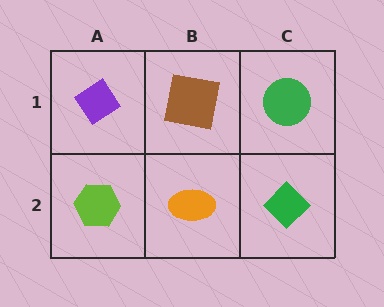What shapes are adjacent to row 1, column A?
A lime hexagon (row 2, column A), a brown square (row 1, column B).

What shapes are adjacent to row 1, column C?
A green diamond (row 2, column C), a brown square (row 1, column B).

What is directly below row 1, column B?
An orange ellipse.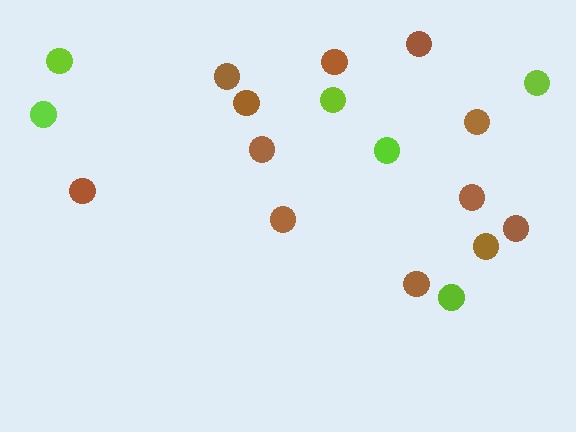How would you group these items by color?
There are 2 groups: one group of brown circles (12) and one group of lime circles (6).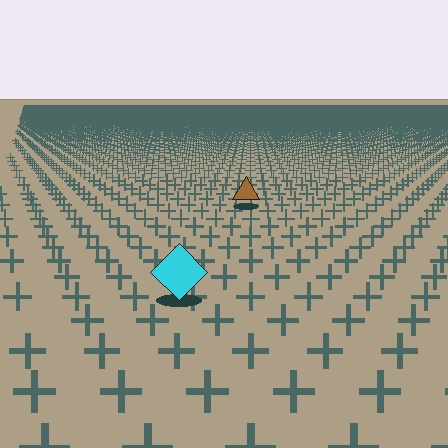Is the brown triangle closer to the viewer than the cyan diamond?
No. The cyan diamond is closer — you can tell from the texture gradient: the ground texture is coarser near it.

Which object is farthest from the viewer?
The brown triangle is farthest from the viewer. It appears smaller and the ground texture around it is denser.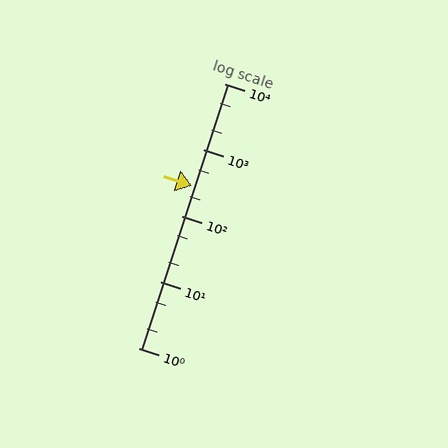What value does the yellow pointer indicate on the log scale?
The pointer indicates approximately 280.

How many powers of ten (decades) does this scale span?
The scale spans 4 decades, from 1 to 10000.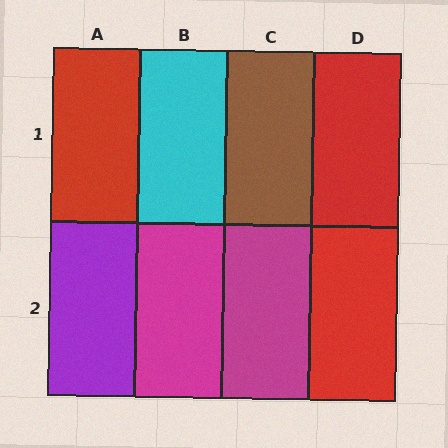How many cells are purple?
1 cell is purple.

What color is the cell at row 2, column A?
Purple.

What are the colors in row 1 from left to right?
Red, cyan, brown, red.